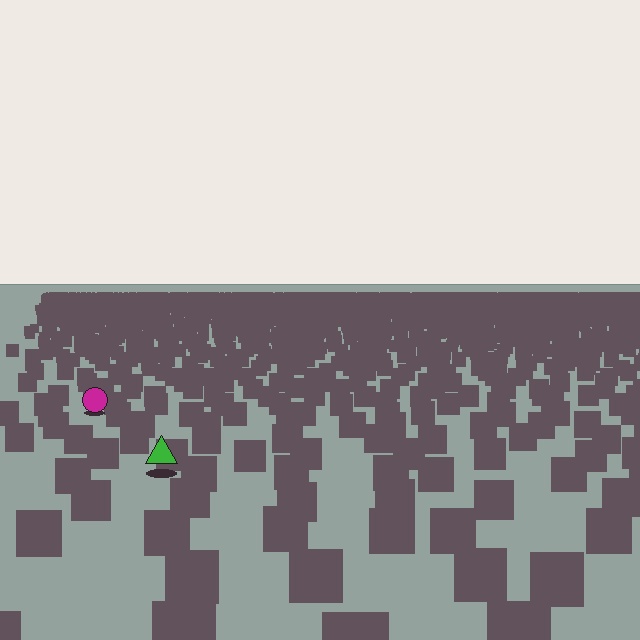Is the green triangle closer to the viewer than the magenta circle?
Yes. The green triangle is closer — you can tell from the texture gradient: the ground texture is coarser near it.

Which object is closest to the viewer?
The green triangle is closest. The texture marks near it are larger and more spread out.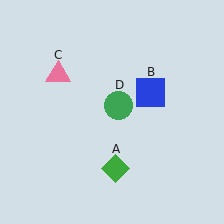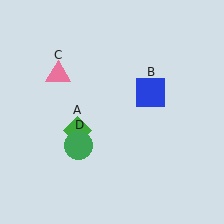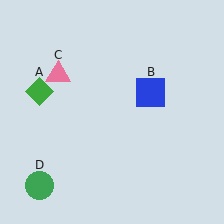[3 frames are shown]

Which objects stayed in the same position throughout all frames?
Blue square (object B) and pink triangle (object C) remained stationary.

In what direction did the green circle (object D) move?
The green circle (object D) moved down and to the left.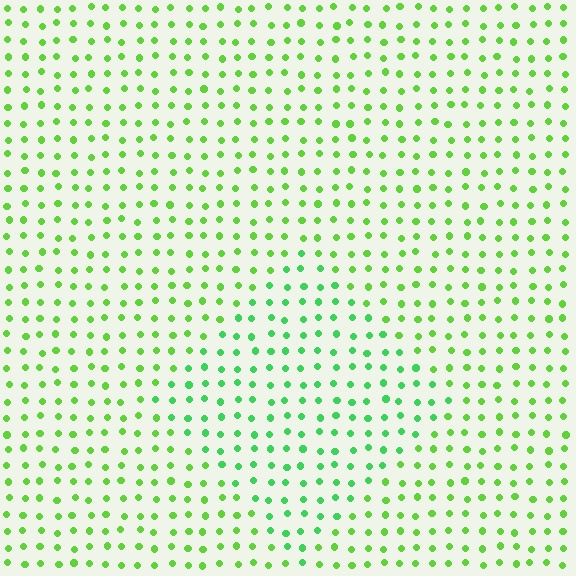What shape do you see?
I see a diamond.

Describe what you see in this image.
The image is filled with small lime elements in a uniform arrangement. A diamond-shaped region is visible where the elements are tinted to a slightly different hue, forming a subtle color boundary.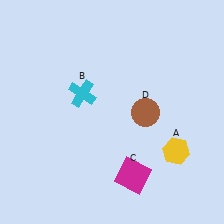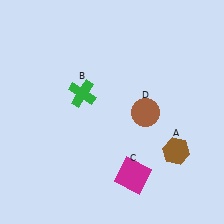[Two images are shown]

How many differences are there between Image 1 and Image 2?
There are 2 differences between the two images.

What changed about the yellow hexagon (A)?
In Image 1, A is yellow. In Image 2, it changed to brown.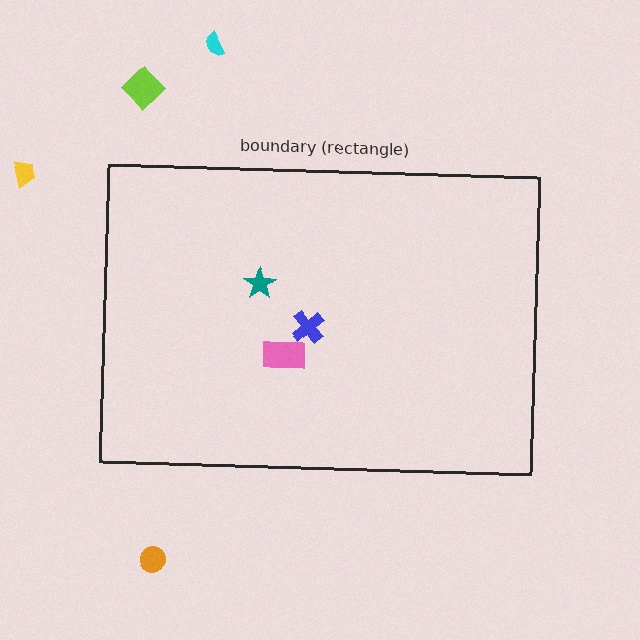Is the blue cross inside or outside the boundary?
Inside.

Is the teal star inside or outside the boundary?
Inside.